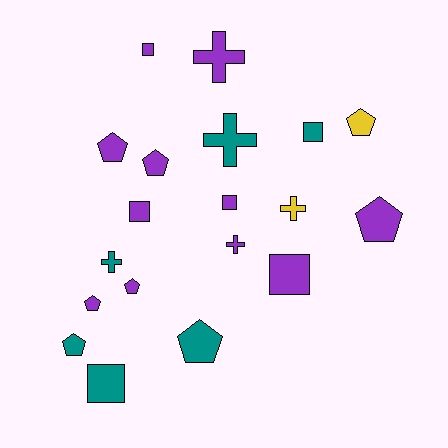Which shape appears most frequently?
Pentagon, with 8 objects.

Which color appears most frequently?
Purple, with 11 objects.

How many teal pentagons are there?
There are 2 teal pentagons.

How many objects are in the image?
There are 19 objects.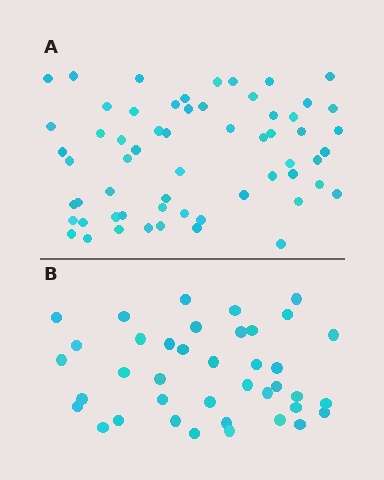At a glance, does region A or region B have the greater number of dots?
Region A (the top region) has more dots.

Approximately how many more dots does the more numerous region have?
Region A has approximately 20 more dots than region B.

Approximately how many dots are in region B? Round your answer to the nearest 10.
About 40 dots. (The exact count is 39, which rounds to 40.)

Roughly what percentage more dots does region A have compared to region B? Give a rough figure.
About 55% more.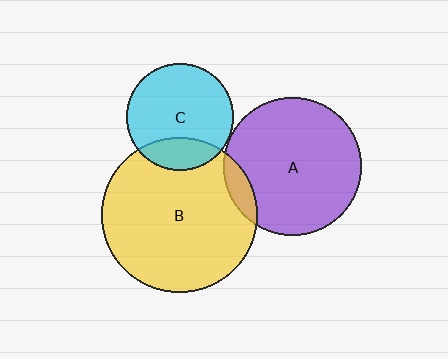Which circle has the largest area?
Circle B (yellow).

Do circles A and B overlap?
Yes.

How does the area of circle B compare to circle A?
Approximately 1.3 times.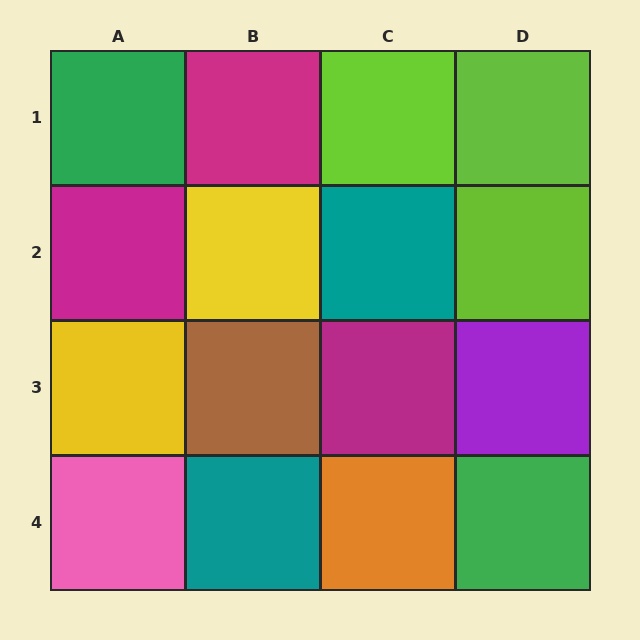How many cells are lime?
3 cells are lime.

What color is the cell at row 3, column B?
Brown.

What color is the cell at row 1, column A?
Green.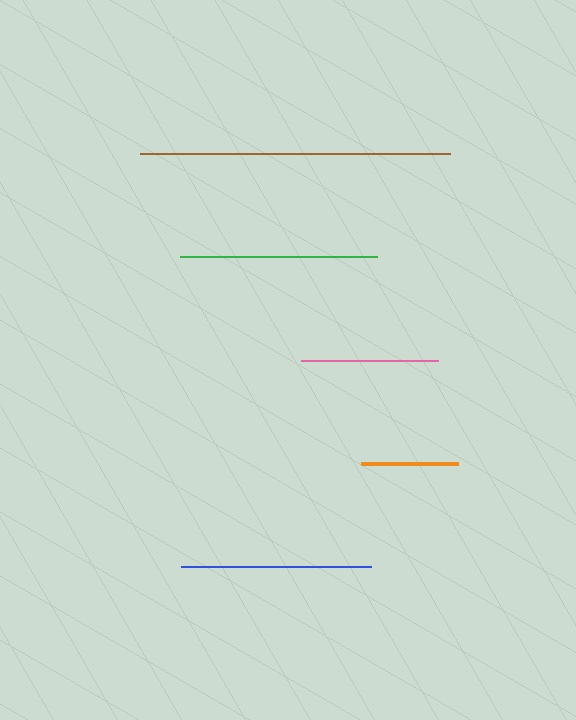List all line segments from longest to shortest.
From longest to shortest: brown, green, blue, pink, orange.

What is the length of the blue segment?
The blue segment is approximately 190 pixels long.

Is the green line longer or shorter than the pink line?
The green line is longer than the pink line.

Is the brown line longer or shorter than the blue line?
The brown line is longer than the blue line.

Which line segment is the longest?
The brown line is the longest at approximately 310 pixels.